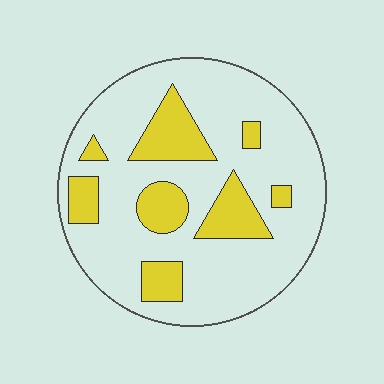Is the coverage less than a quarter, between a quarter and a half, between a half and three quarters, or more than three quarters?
Less than a quarter.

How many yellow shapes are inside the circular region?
8.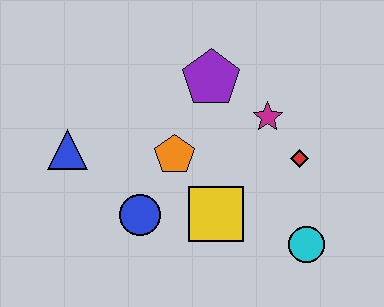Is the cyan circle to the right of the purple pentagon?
Yes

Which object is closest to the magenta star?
The red diamond is closest to the magenta star.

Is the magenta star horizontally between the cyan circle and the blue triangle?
Yes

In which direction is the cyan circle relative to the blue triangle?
The cyan circle is to the right of the blue triangle.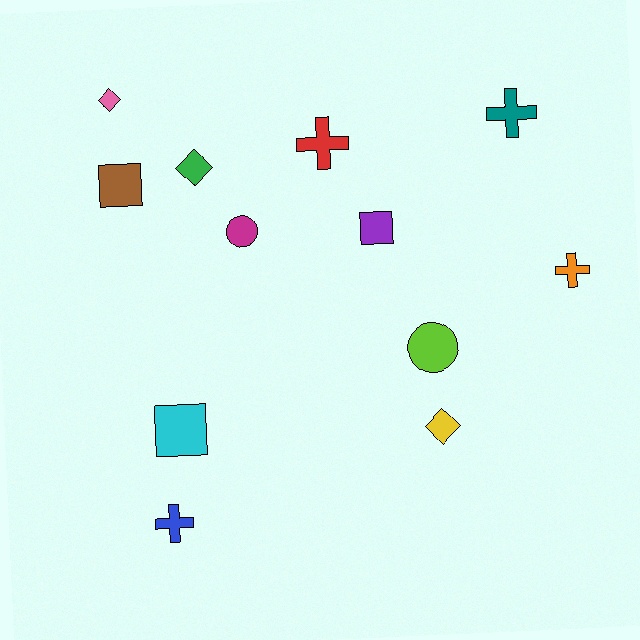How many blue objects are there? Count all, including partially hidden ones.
There is 1 blue object.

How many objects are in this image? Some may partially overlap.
There are 12 objects.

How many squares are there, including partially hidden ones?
There are 3 squares.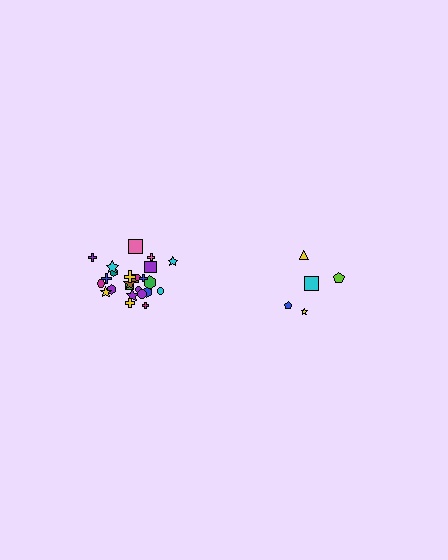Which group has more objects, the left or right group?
The left group.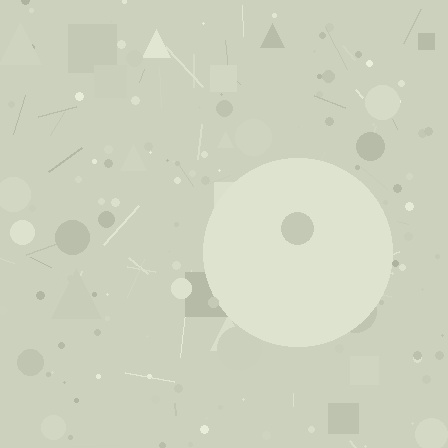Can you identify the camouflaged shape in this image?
The camouflaged shape is a circle.